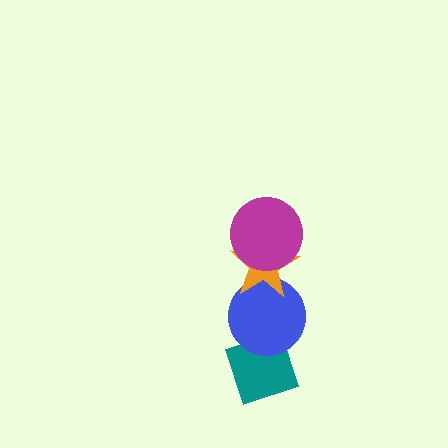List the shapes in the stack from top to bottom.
From top to bottom: the magenta circle, the orange star, the blue circle, the teal diamond.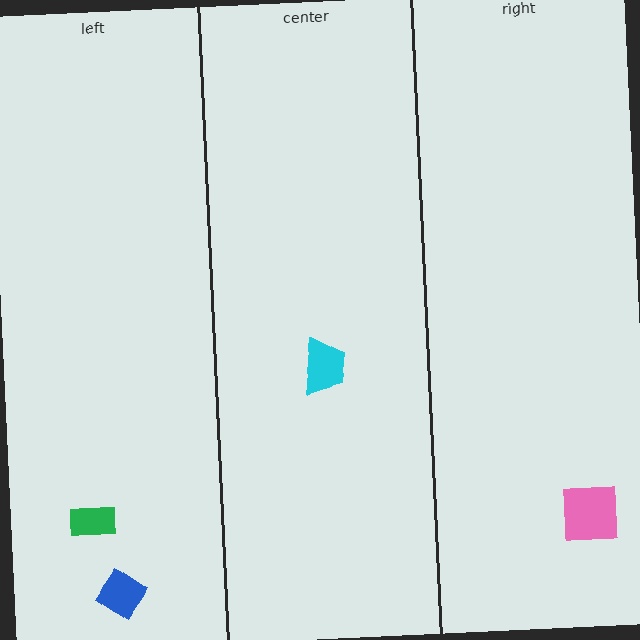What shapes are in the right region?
The pink square.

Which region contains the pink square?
The right region.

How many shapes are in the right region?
1.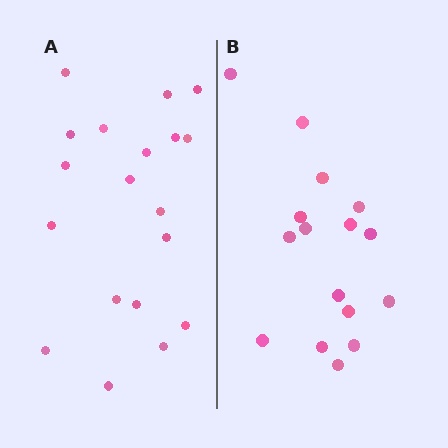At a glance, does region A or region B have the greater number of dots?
Region A (the left region) has more dots.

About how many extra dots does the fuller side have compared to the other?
Region A has just a few more — roughly 2 or 3 more dots than region B.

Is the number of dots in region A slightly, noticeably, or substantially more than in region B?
Region A has only slightly more — the two regions are fairly close. The ratio is roughly 1.2 to 1.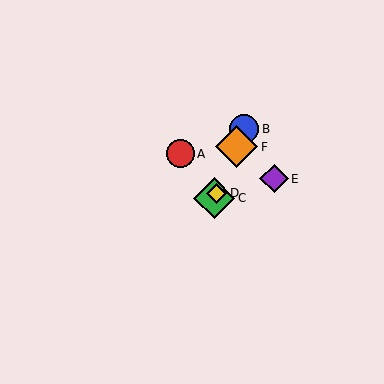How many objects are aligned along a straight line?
4 objects (B, C, D, F) are aligned along a straight line.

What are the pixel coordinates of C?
Object C is at (214, 198).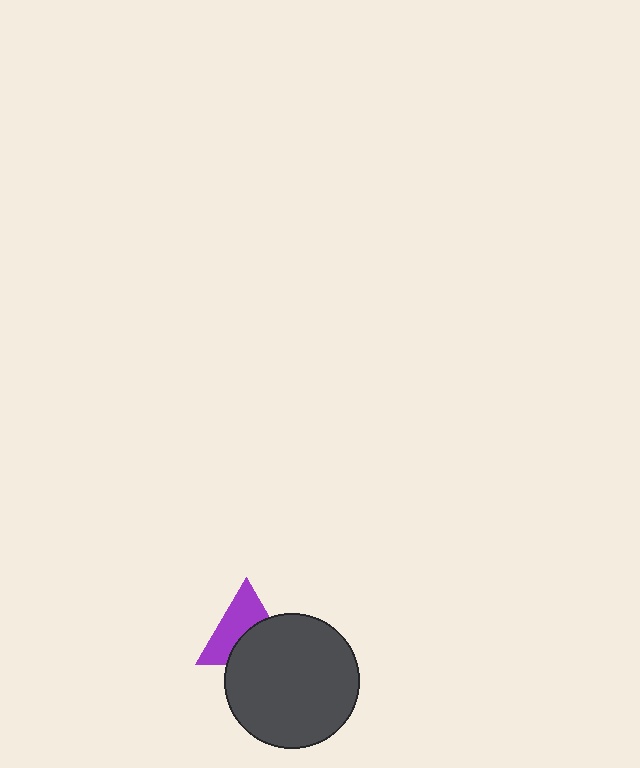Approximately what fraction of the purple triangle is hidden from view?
Roughly 46% of the purple triangle is hidden behind the dark gray circle.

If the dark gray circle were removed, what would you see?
You would see the complete purple triangle.